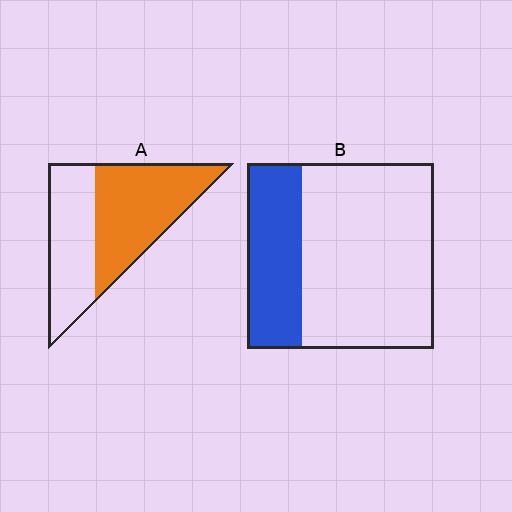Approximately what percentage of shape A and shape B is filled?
A is approximately 55% and B is approximately 30%.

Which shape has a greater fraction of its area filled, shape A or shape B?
Shape A.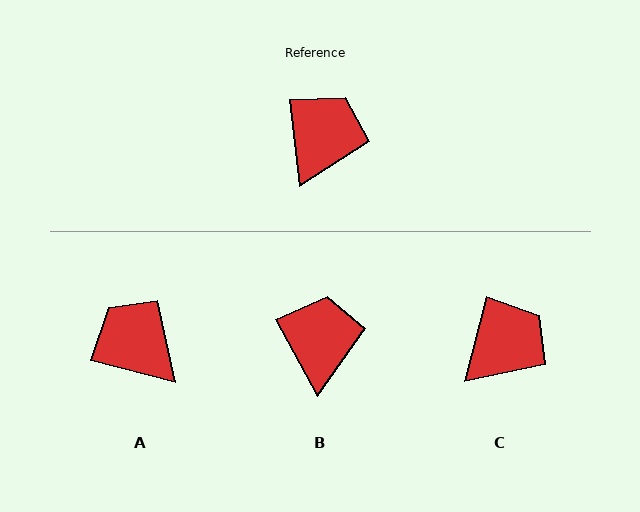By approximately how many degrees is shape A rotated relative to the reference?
Approximately 70 degrees counter-clockwise.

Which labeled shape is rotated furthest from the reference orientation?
A, about 70 degrees away.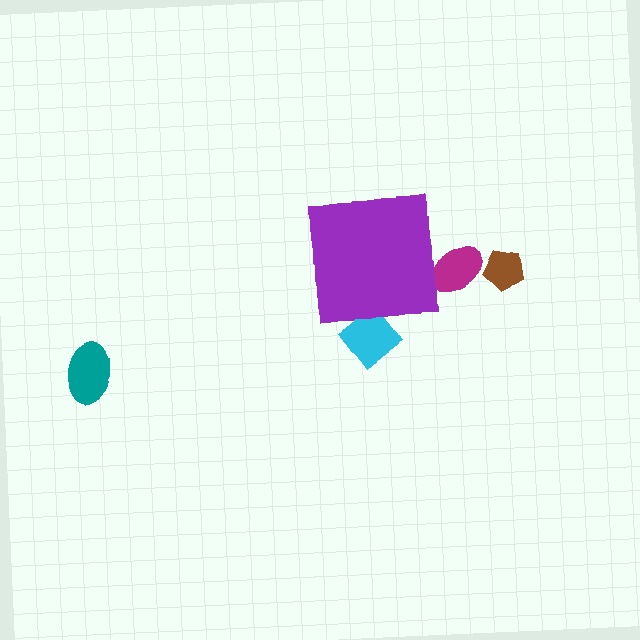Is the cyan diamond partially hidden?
Yes, the cyan diamond is partially hidden behind the purple square.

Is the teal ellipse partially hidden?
No, the teal ellipse is fully visible.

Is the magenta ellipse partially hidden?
Yes, the magenta ellipse is partially hidden behind the purple square.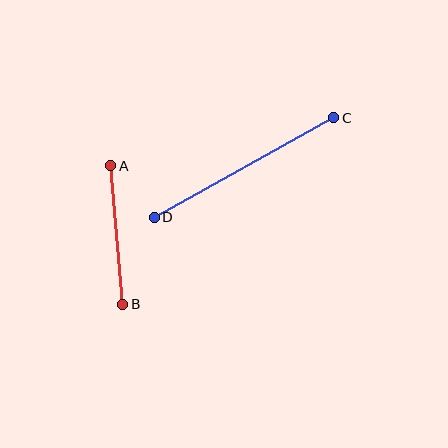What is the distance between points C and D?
The distance is approximately 205 pixels.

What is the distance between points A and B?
The distance is approximately 139 pixels.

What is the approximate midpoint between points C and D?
The midpoint is at approximately (244, 167) pixels.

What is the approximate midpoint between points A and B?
The midpoint is at approximately (117, 235) pixels.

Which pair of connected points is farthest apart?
Points C and D are farthest apart.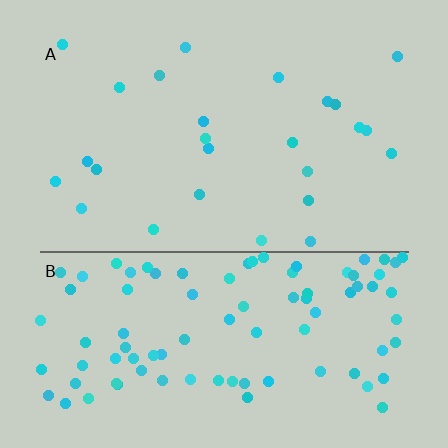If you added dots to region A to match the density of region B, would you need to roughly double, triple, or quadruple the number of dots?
Approximately quadruple.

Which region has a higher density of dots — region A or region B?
B (the bottom).